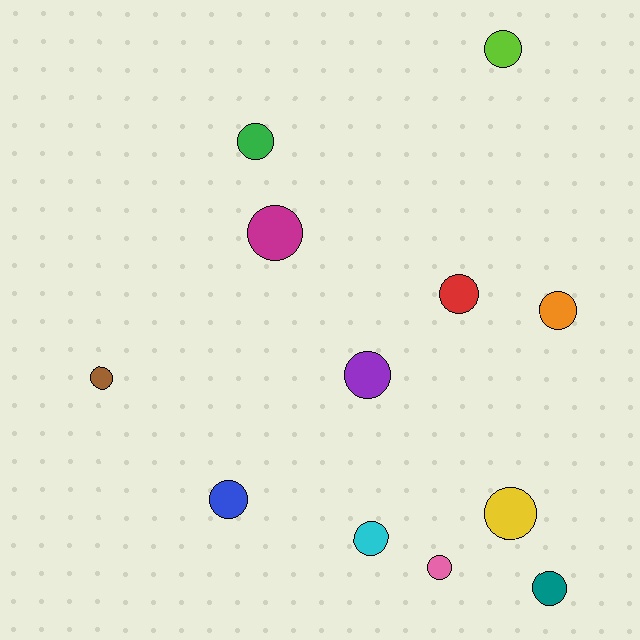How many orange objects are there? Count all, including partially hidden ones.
There is 1 orange object.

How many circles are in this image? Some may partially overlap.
There are 12 circles.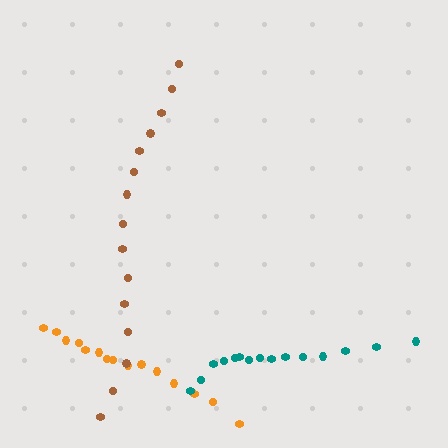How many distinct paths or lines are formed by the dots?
There are 3 distinct paths.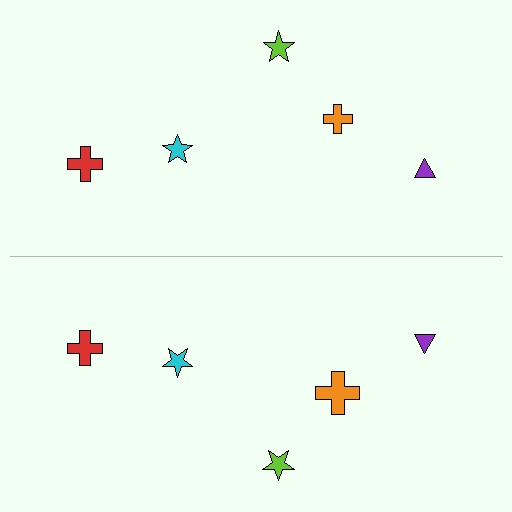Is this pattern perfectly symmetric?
No, the pattern is not perfectly symmetric. The orange cross on the bottom side has a different size than its mirror counterpart.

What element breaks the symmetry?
The orange cross on the bottom side has a different size than its mirror counterpart.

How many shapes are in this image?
There are 10 shapes in this image.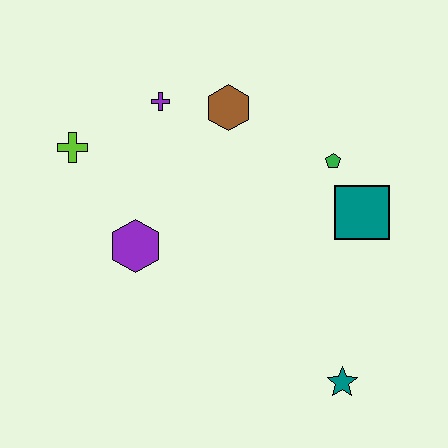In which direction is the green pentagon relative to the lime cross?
The green pentagon is to the right of the lime cross.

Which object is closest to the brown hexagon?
The purple cross is closest to the brown hexagon.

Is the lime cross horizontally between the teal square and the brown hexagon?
No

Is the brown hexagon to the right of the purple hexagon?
Yes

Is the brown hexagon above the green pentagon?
Yes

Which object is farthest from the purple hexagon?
The teal star is farthest from the purple hexagon.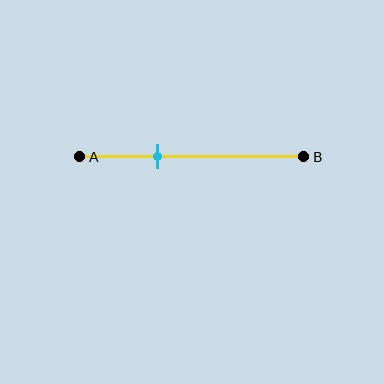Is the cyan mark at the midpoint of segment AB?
No, the mark is at about 35% from A, not at the 50% midpoint.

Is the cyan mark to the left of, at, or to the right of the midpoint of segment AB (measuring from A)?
The cyan mark is to the left of the midpoint of segment AB.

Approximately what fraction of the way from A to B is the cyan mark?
The cyan mark is approximately 35% of the way from A to B.